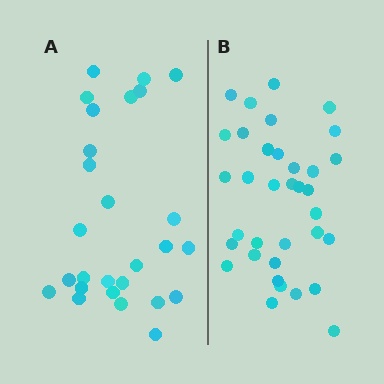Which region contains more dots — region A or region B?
Region B (the right region) has more dots.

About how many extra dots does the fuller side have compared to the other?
Region B has roughly 8 or so more dots than region A.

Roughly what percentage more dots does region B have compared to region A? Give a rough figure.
About 30% more.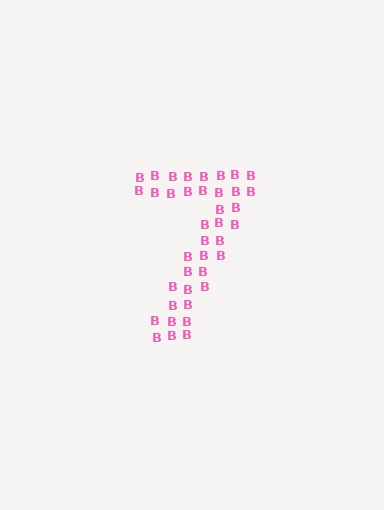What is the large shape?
The large shape is the digit 7.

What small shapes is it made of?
It is made of small letter B's.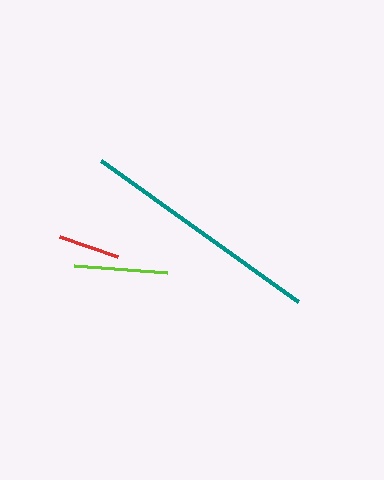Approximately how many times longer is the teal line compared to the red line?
The teal line is approximately 4.0 times the length of the red line.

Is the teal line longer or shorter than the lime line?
The teal line is longer than the lime line.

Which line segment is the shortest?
The red line is the shortest at approximately 61 pixels.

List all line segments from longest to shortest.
From longest to shortest: teal, lime, red.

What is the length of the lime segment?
The lime segment is approximately 94 pixels long.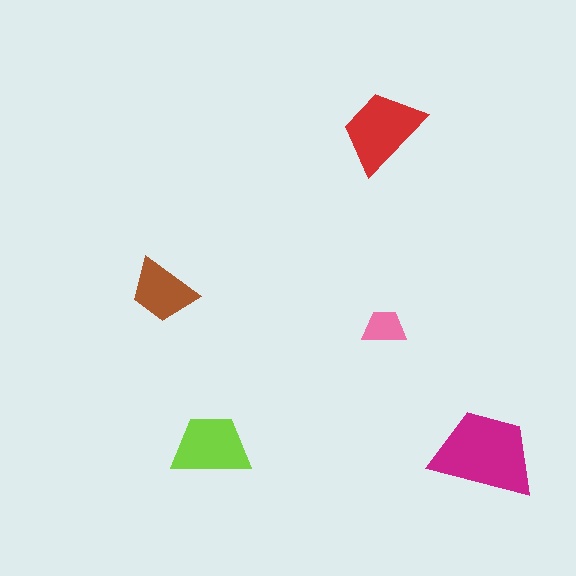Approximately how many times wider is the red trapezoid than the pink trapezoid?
About 2 times wider.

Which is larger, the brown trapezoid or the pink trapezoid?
The brown one.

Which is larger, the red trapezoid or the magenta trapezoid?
The magenta one.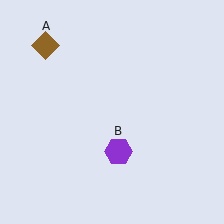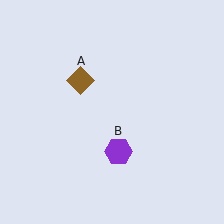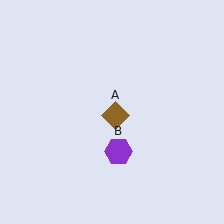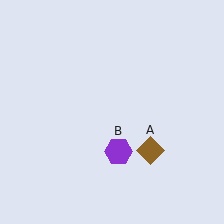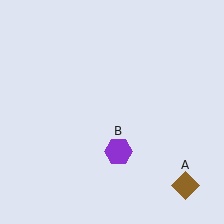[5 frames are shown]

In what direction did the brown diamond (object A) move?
The brown diamond (object A) moved down and to the right.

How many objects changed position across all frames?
1 object changed position: brown diamond (object A).